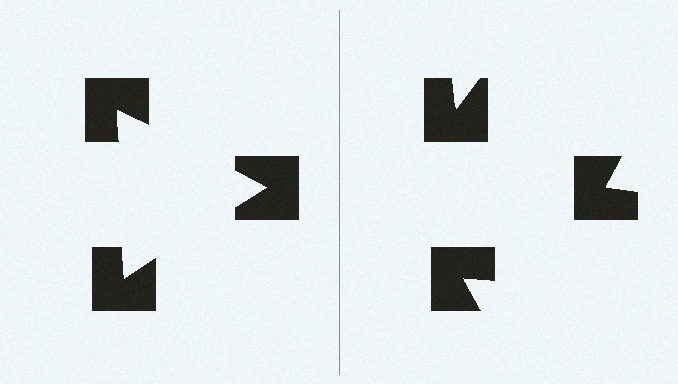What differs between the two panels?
The notched squares are positioned identically on both sides; only the wedge orientations differ. On the left they align to a triangle; on the right they are misaligned.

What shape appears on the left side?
An illusory triangle.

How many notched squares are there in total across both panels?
6 — 3 on each side.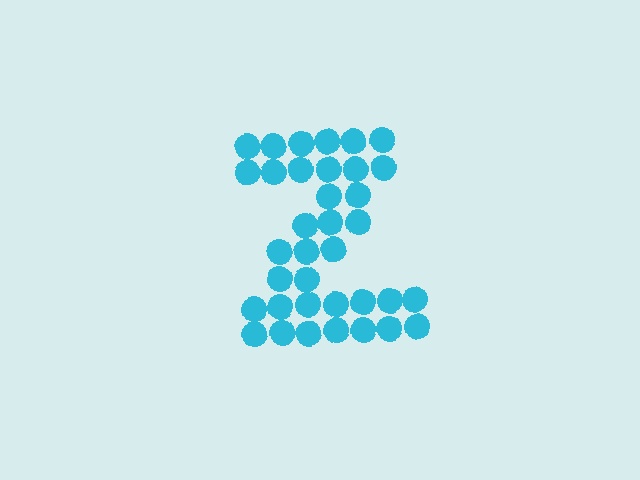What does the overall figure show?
The overall figure shows the letter Z.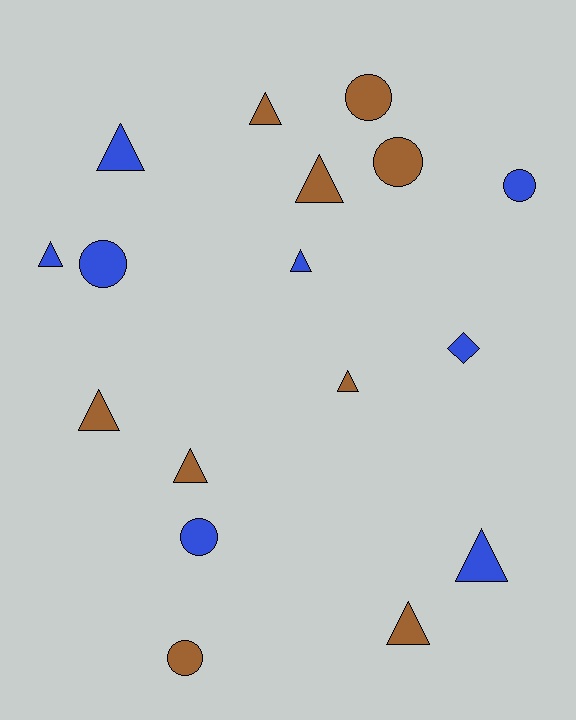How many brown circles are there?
There are 3 brown circles.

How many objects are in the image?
There are 17 objects.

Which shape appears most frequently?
Triangle, with 10 objects.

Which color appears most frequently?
Brown, with 9 objects.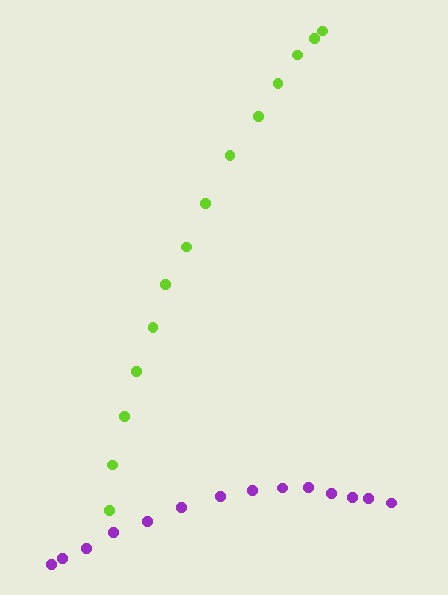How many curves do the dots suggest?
There are 2 distinct paths.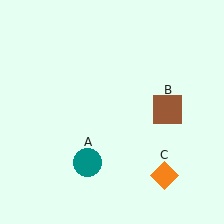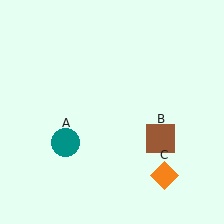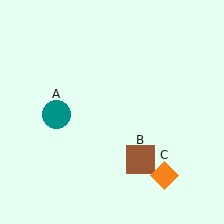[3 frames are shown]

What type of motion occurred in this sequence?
The teal circle (object A), brown square (object B) rotated clockwise around the center of the scene.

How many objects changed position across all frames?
2 objects changed position: teal circle (object A), brown square (object B).